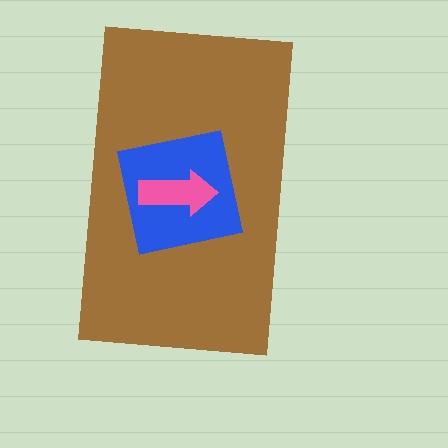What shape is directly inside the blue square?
The pink arrow.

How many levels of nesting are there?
3.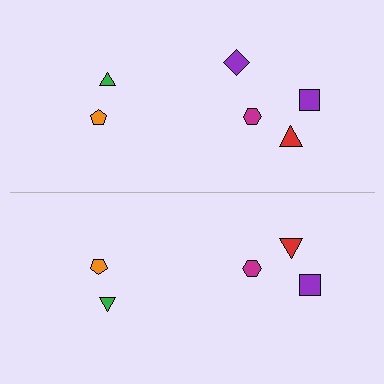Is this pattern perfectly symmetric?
No, the pattern is not perfectly symmetric. A purple diamond is missing from the bottom side.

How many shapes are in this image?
There are 11 shapes in this image.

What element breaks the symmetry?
A purple diamond is missing from the bottom side.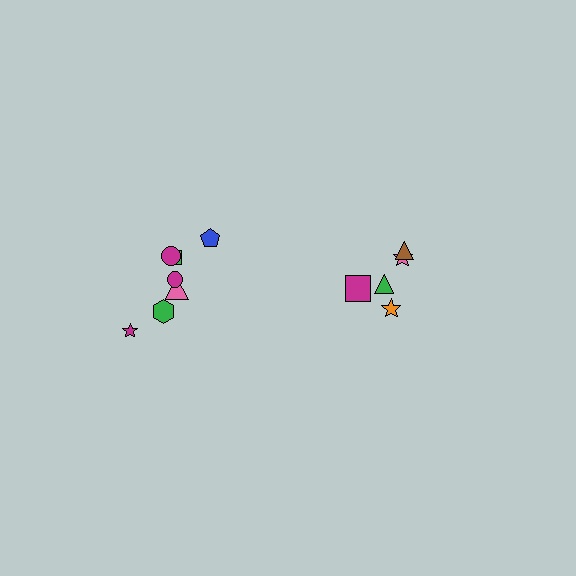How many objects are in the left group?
There are 7 objects.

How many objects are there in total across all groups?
There are 12 objects.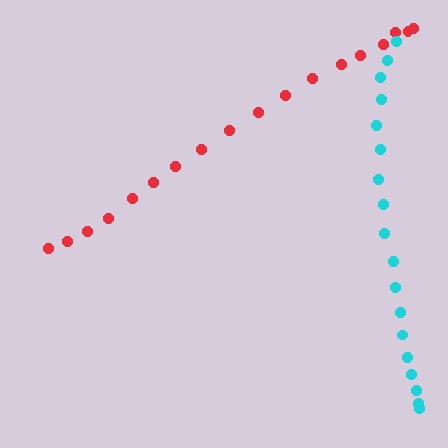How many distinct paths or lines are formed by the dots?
There are 2 distinct paths.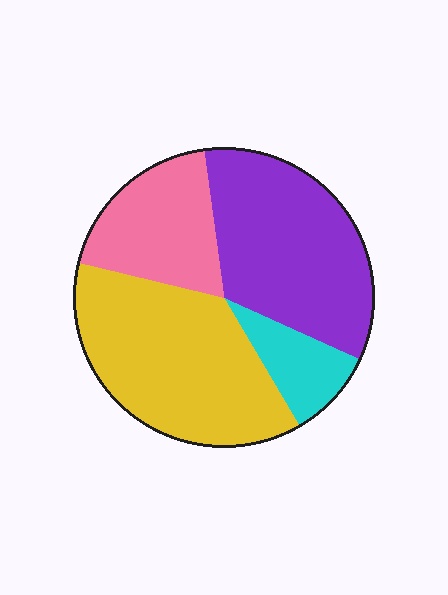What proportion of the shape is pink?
Pink covers about 20% of the shape.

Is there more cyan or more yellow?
Yellow.